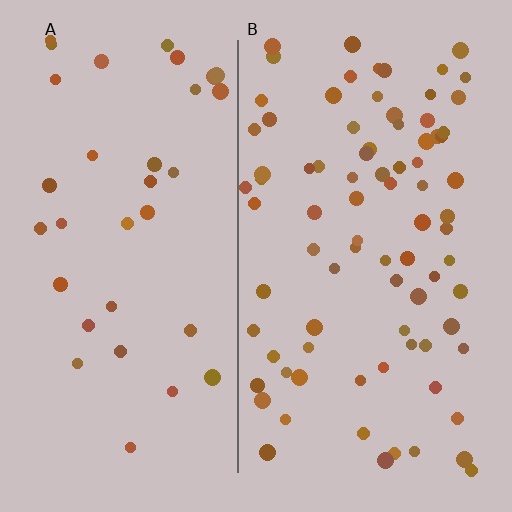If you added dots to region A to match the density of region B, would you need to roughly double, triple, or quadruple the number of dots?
Approximately double.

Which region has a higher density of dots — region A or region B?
B (the right).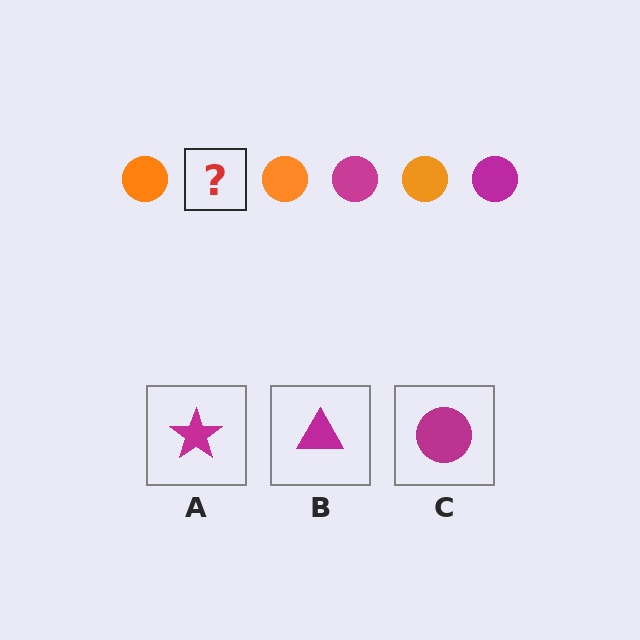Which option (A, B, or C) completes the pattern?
C.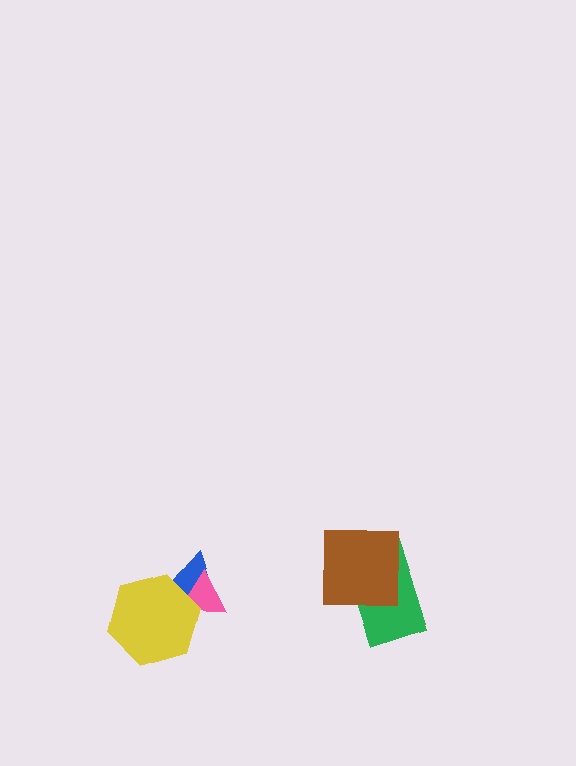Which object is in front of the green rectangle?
The brown square is in front of the green rectangle.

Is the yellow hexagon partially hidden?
No, no other shape covers it.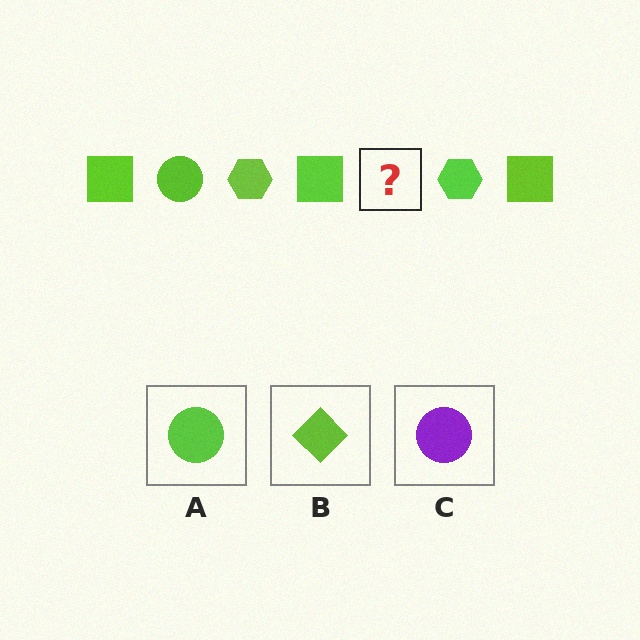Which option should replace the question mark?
Option A.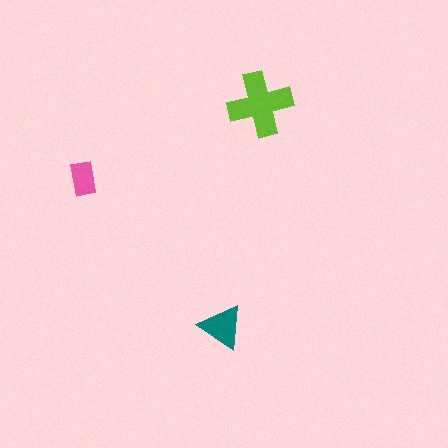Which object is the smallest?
The pink rectangle.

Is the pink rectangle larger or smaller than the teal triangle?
Smaller.